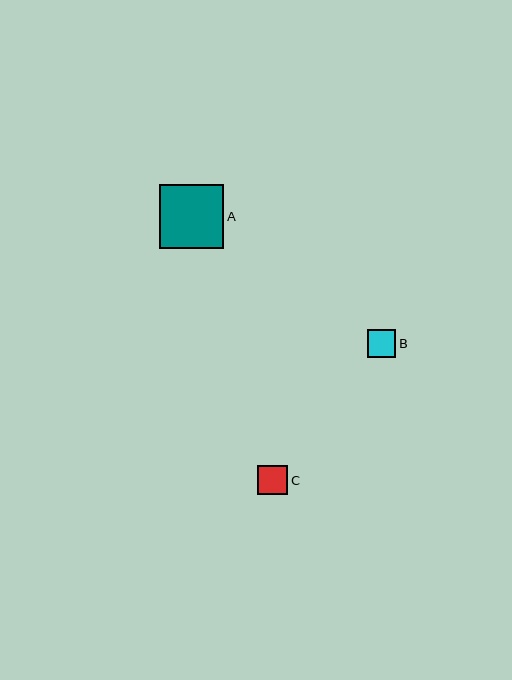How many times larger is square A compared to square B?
Square A is approximately 2.3 times the size of square B.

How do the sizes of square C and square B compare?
Square C and square B are approximately the same size.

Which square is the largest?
Square A is the largest with a size of approximately 64 pixels.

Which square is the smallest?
Square B is the smallest with a size of approximately 28 pixels.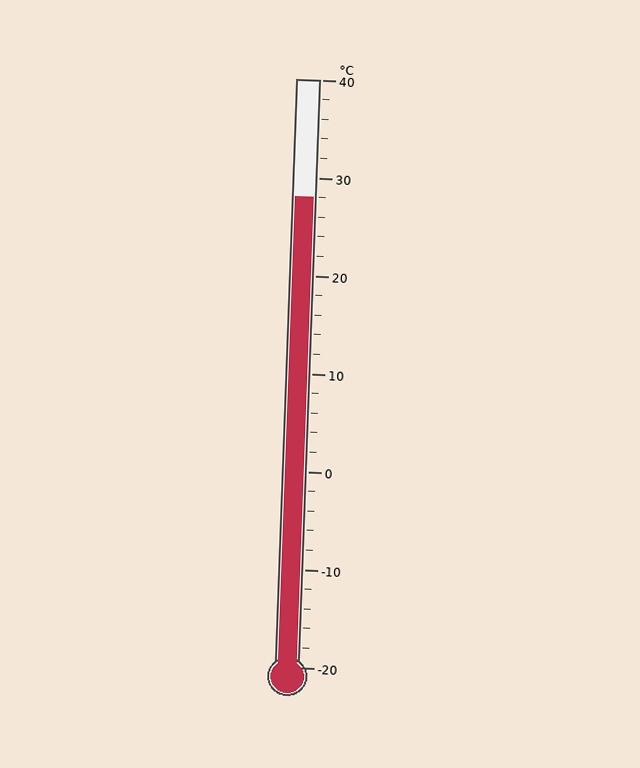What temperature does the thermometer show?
The thermometer shows approximately 28°C.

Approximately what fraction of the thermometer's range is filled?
The thermometer is filled to approximately 80% of its range.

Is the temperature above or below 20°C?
The temperature is above 20°C.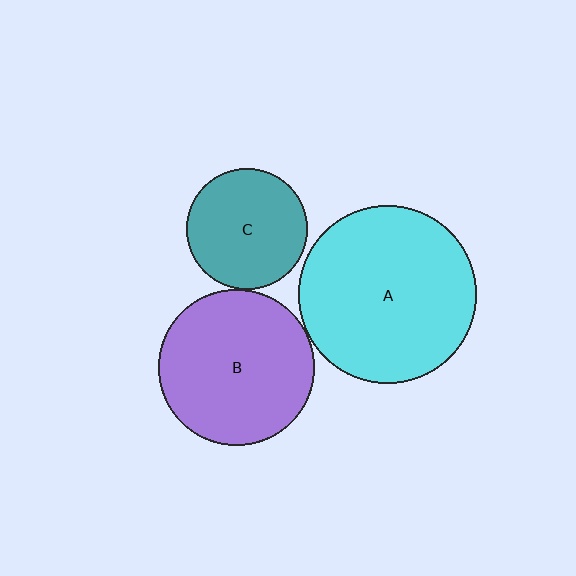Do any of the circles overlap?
No, none of the circles overlap.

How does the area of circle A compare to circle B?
Approximately 1.3 times.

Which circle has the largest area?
Circle A (cyan).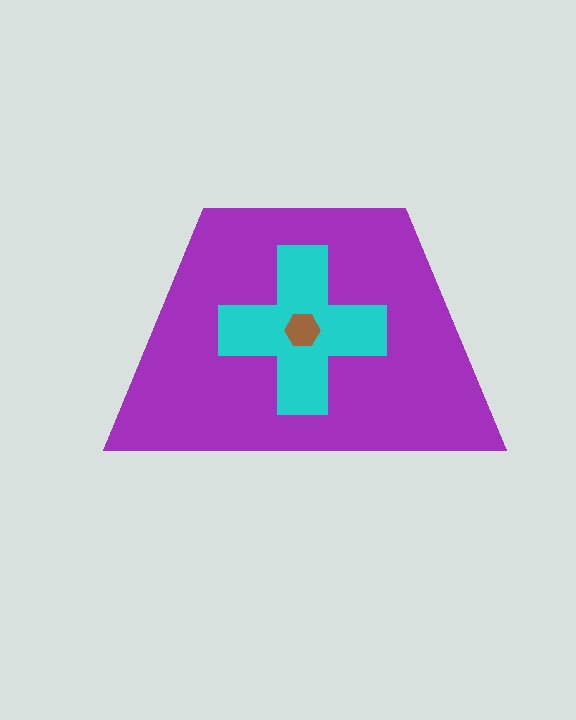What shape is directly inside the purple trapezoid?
The cyan cross.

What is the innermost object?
The brown hexagon.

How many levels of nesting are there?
3.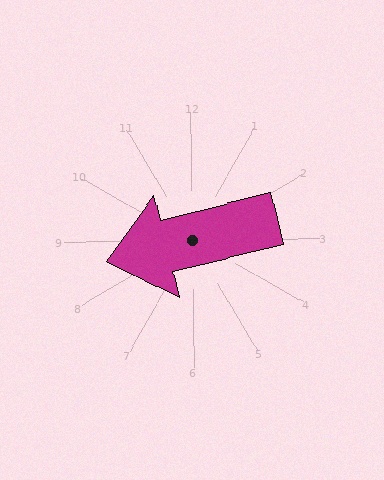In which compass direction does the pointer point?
West.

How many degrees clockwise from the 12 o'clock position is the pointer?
Approximately 256 degrees.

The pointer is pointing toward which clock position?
Roughly 9 o'clock.